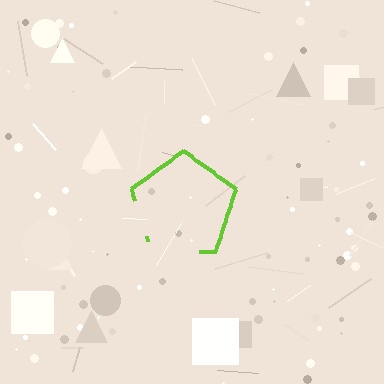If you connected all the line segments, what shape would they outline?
They would outline a pentagon.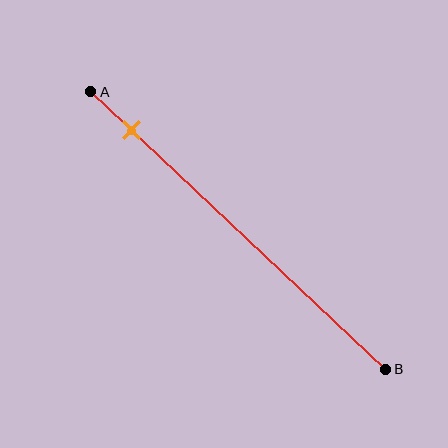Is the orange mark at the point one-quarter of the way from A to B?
No, the mark is at about 15% from A, not at the 25% one-quarter point.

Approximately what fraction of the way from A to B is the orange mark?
The orange mark is approximately 15% of the way from A to B.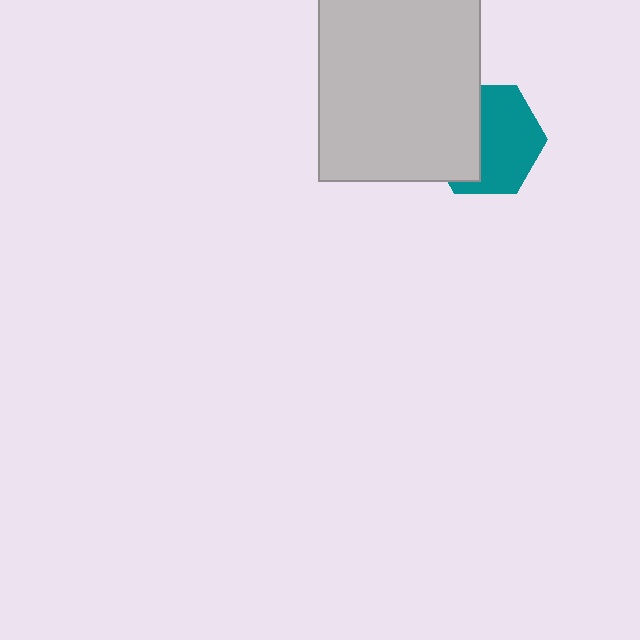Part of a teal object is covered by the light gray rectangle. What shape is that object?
It is a hexagon.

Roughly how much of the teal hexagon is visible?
About half of it is visible (roughly 58%).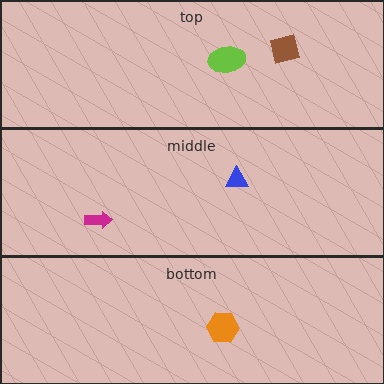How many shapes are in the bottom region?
1.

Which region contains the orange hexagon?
The bottom region.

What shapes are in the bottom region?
The orange hexagon.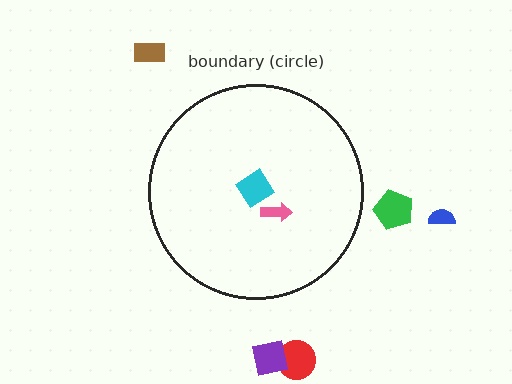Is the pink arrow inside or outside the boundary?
Inside.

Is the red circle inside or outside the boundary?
Outside.